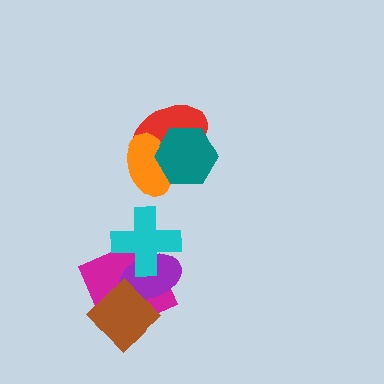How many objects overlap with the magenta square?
3 objects overlap with the magenta square.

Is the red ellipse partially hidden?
Yes, it is partially covered by another shape.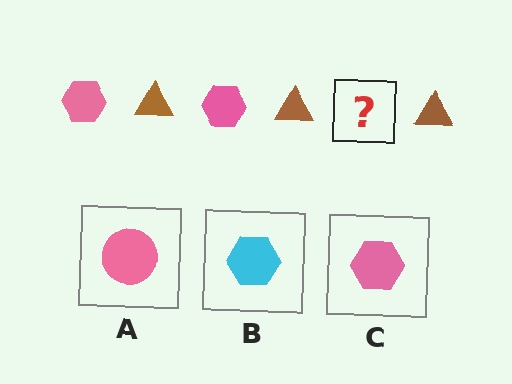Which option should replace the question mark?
Option C.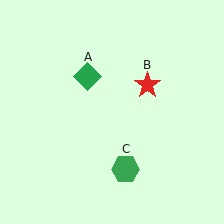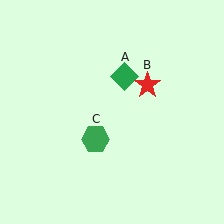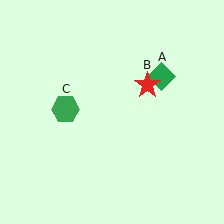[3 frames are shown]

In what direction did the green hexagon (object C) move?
The green hexagon (object C) moved up and to the left.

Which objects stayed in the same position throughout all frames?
Red star (object B) remained stationary.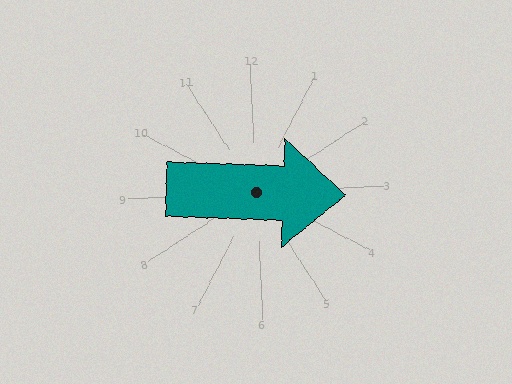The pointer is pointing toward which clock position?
Roughly 3 o'clock.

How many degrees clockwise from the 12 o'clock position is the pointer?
Approximately 95 degrees.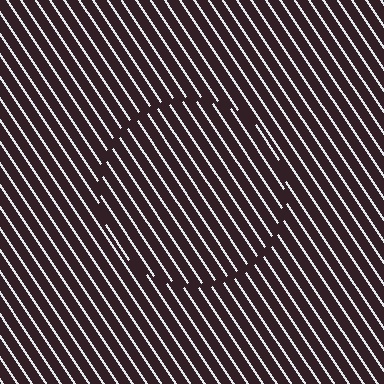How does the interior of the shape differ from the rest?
The interior of the shape contains the same grating, shifted by half a period — the contour is defined by the phase discontinuity where line-ends from the inner and outer gratings abut.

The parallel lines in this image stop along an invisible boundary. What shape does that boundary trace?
An illusory circle. The interior of the shape contains the same grating, shifted by half a period — the contour is defined by the phase discontinuity where line-ends from the inner and outer gratings abut.